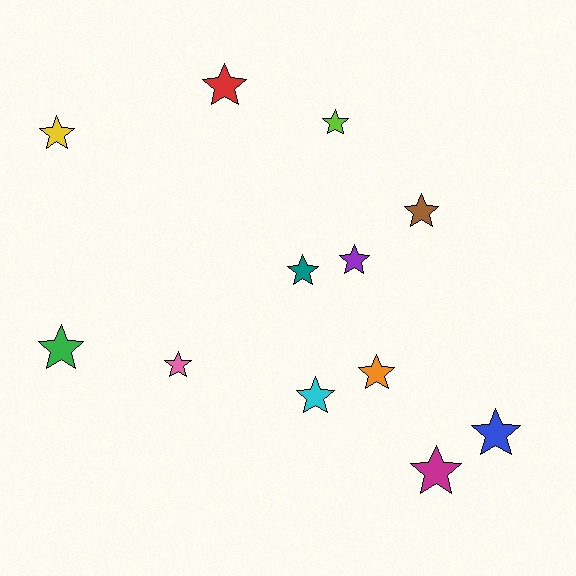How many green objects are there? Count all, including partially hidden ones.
There is 1 green object.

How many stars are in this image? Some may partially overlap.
There are 12 stars.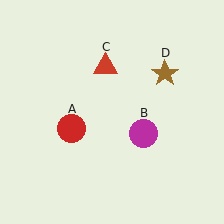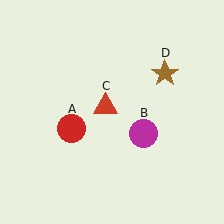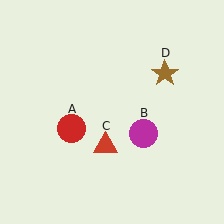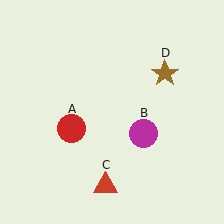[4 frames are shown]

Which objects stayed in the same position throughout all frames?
Red circle (object A) and magenta circle (object B) and brown star (object D) remained stationary.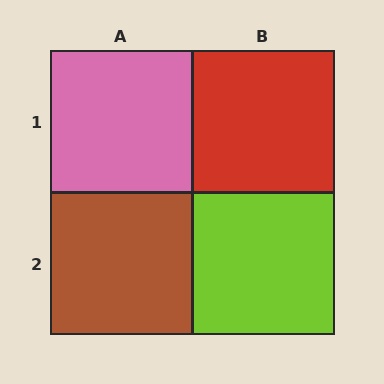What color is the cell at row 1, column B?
Red.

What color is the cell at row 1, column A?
Pink.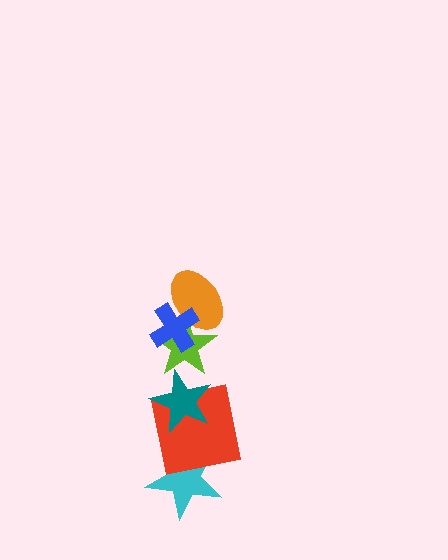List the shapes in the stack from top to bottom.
From top to bottom: the blue cross, the orange ellipse, the lime star, the teal star, the red square, the cyan star.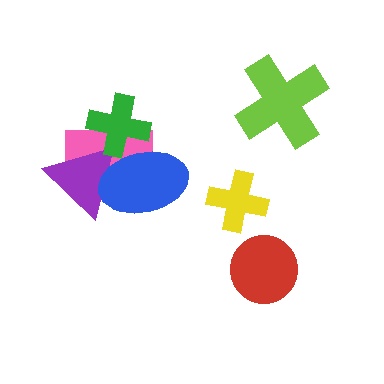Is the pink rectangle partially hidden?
Yes, it is partially covered by another shape.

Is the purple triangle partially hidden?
Yes, it is partially covered by another shape.